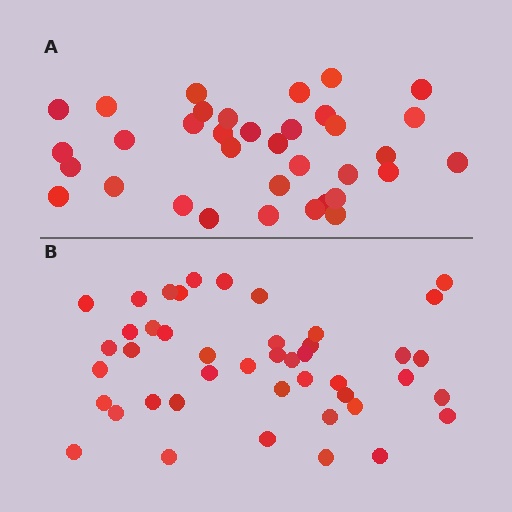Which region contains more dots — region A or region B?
Region B (the bottom region) has more dots.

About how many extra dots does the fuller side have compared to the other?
Region B has roughly 8 or so more dots than region A.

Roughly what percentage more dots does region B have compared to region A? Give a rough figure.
About 25% more.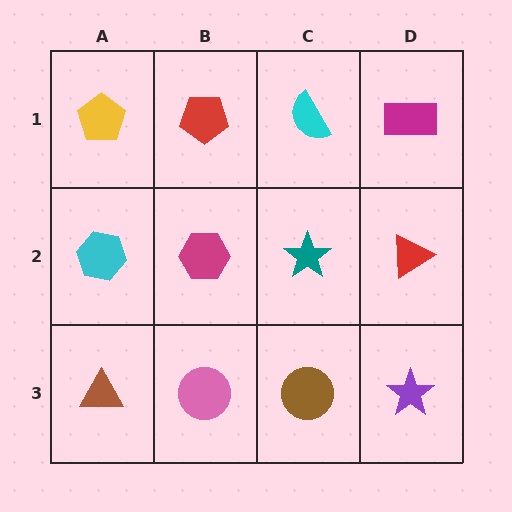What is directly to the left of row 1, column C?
A red pentagon.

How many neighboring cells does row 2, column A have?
3.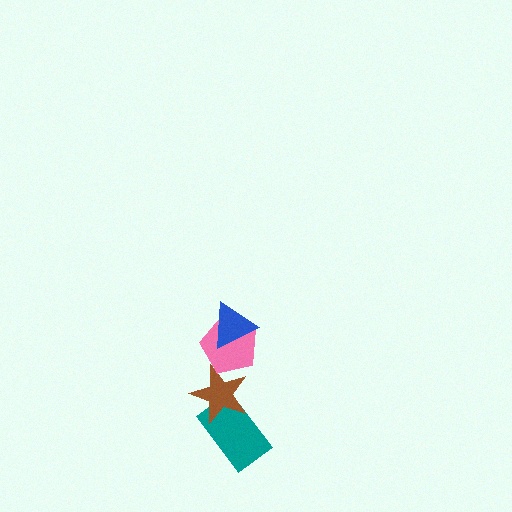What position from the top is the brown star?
The brown star is 3rd from the top.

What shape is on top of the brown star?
The pink pentagon is on top of the brown star.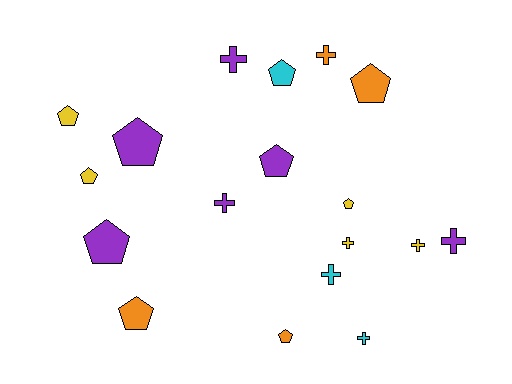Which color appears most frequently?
Purple, with 6 objects.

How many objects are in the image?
There are 18 objects.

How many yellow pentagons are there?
There are 3 yellow pentagons.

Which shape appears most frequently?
Pentagon, with 10 objects.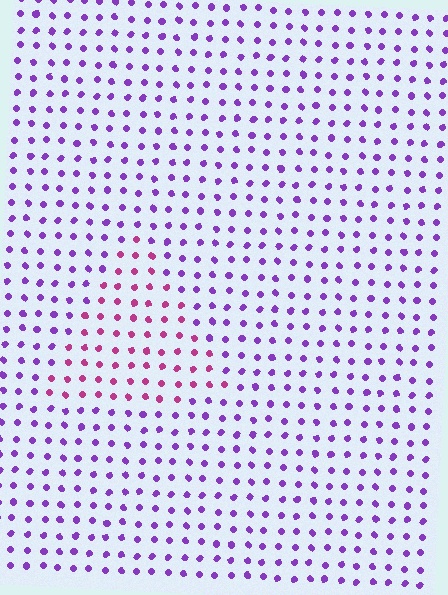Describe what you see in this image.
The image is filled with small purple elements in a uniform arrangement. A triangle-shaped region is visible where the elements are tinted to a slightly different hue, forming a subtle color boundary.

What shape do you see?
I see a triangle.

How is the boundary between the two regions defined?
The boundary is defined purely by a slight shift in hue (about 46 degrees). Spacing, size, and orientation are identical on both sides.